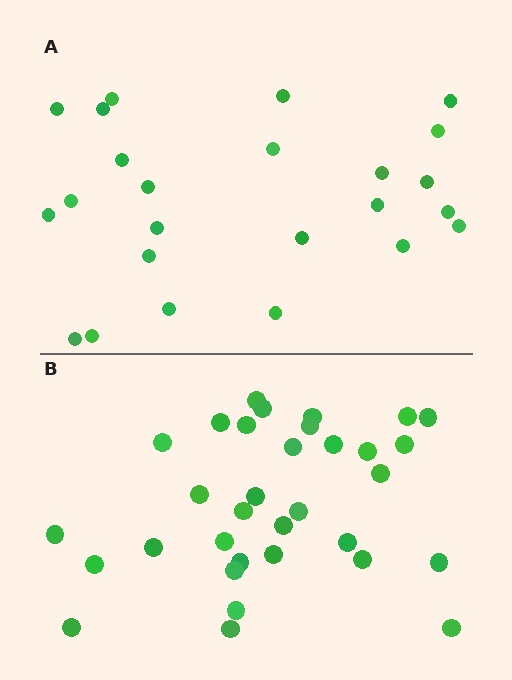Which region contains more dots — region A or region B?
Region B (the bottom region) has more dots.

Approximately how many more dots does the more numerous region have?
Region B has roughly 8 or so more dots than region A.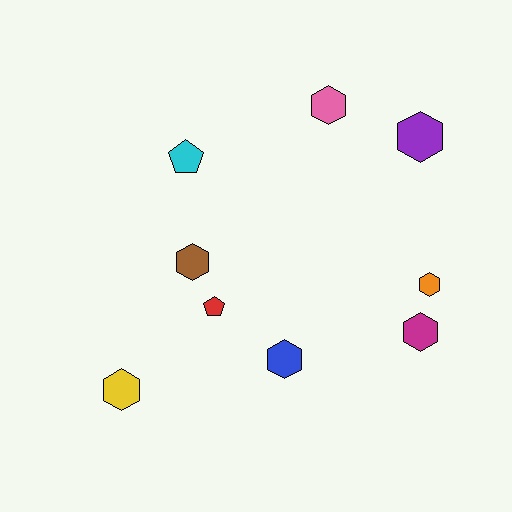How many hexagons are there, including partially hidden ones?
There are 7 hexagons.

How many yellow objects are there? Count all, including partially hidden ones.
There is 1 yellow object.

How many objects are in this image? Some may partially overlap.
There are 9 objects.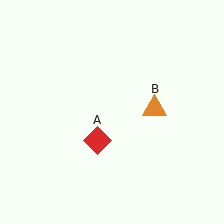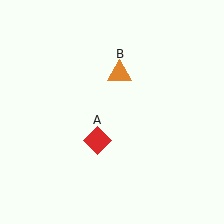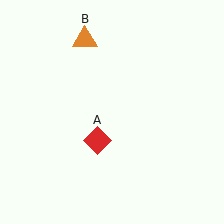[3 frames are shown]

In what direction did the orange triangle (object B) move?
The orange triangle (object B) moved up and to the left.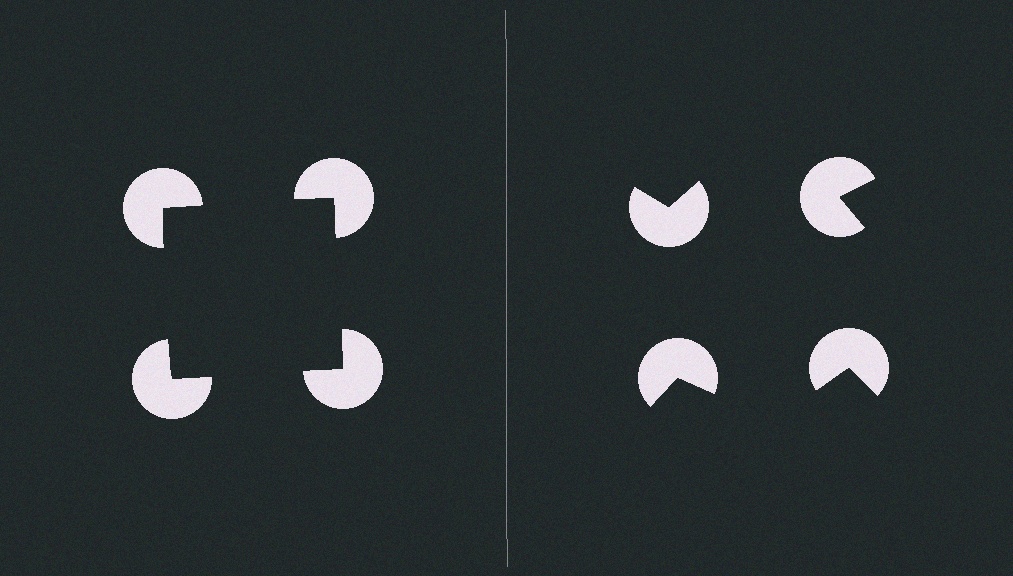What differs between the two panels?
The pac-man discs are positioned identically on both sides; only the wedge orientations differ. On the left they align to a square; on the right they are misaligned.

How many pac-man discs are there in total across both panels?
8 — 4 on each side.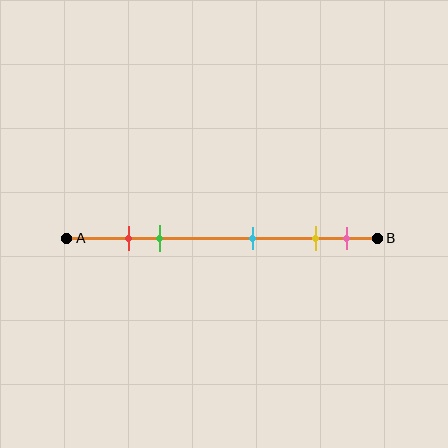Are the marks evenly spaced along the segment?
No, the marks are not evenly spaced.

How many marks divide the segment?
There are 5 marks dividing the segment.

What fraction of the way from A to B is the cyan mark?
The cyan mark is approximately 60% (0.6) of the way from A to B.